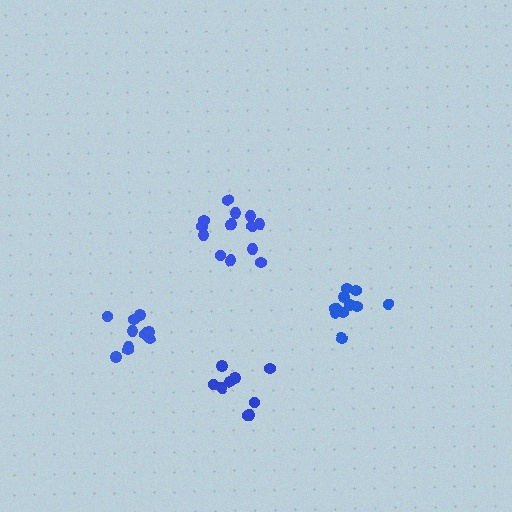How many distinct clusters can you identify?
There are 4 distinct clusters.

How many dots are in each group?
Group 1: 13 dots, Group 2: 9 dots, Group 3: 11 dots, Group 4: 11 dots (44 total).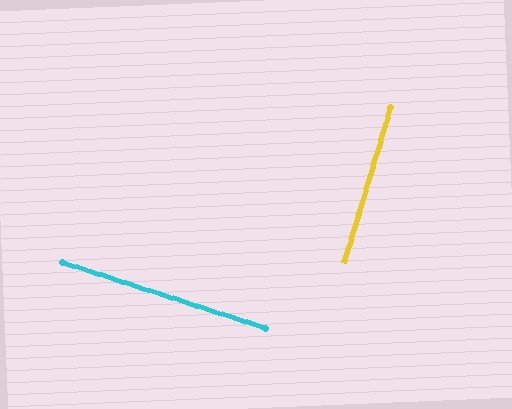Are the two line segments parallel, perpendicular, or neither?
Perpendicular — they meet at approximately 88°.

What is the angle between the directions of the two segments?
Approximately 88 degrees.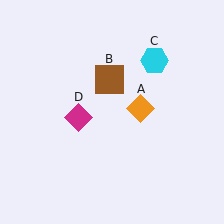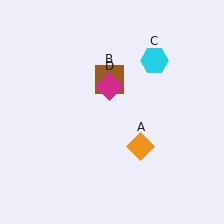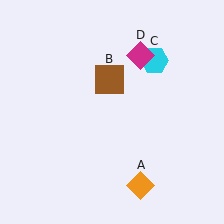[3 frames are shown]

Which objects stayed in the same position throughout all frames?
Brown square (object B) and cyan hexagon (object C) remained stationary.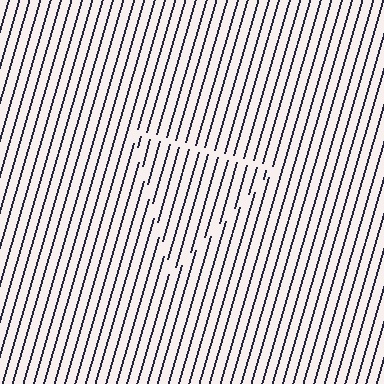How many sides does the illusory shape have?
3 sides — the line-ends trace a triangle.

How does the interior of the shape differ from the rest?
The interior of the shape contains the same grating, shifted by half a period — the contour is defined by the phase discontinuity where line-ends from the inner and outer gratings abut.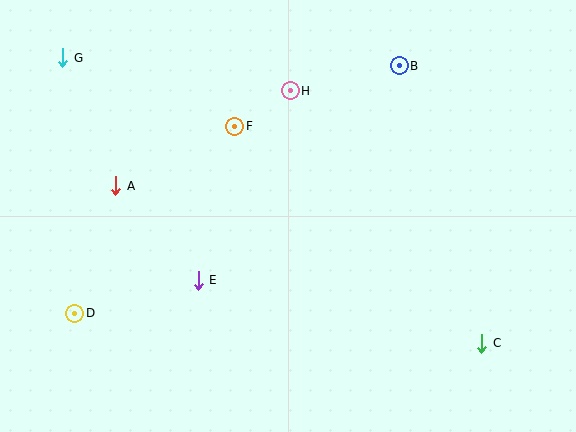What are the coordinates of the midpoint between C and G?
The midpoint between C and G is at (272, 200).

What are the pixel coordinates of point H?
Point H is at (290, 91).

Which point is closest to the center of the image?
Point F at (235, 126) is closest to the center.